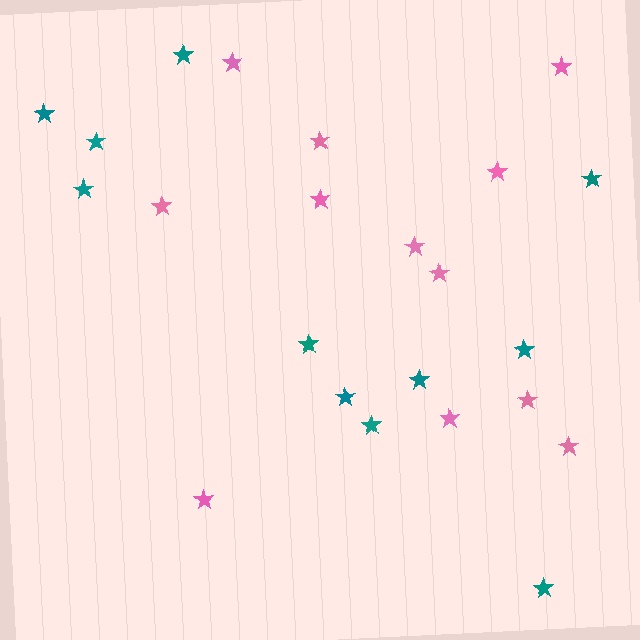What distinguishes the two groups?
There are 2 groups: one group of pink stars (12) and one group of teal stars (11).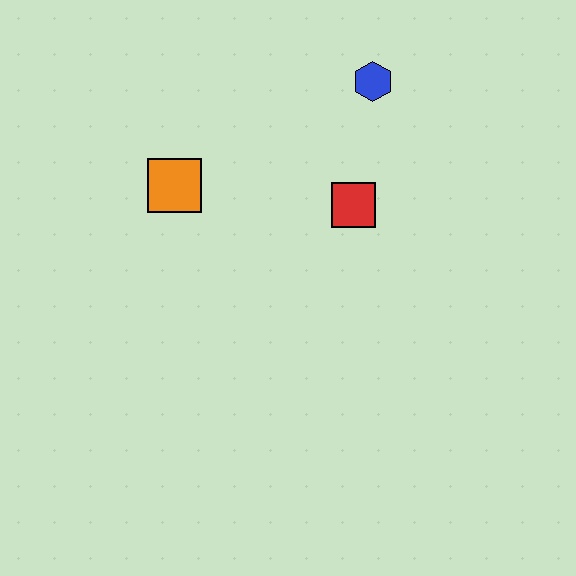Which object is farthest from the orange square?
The blue hexagon is farthest from the orange square.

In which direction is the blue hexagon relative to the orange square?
The blue hexagon is to the right of the orange square.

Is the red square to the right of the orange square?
Yes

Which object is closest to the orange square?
The red square is closest to the orange square.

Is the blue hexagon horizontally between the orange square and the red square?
No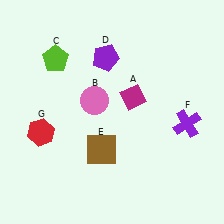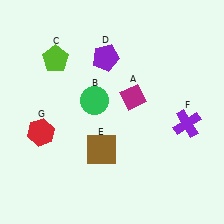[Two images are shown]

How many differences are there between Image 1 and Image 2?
There is 1 difference between the two images.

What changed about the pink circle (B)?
In Image 1, B is pink. In Image 2, it changed to green.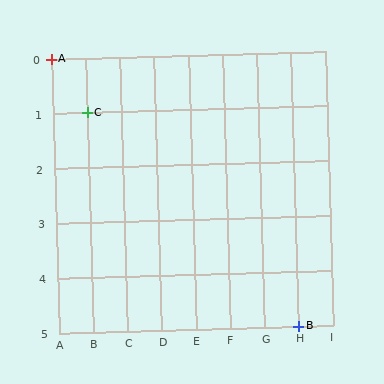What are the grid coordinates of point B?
Point B is at grid coordinates (H, 5).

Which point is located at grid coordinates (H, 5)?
Point B is at (H, 5).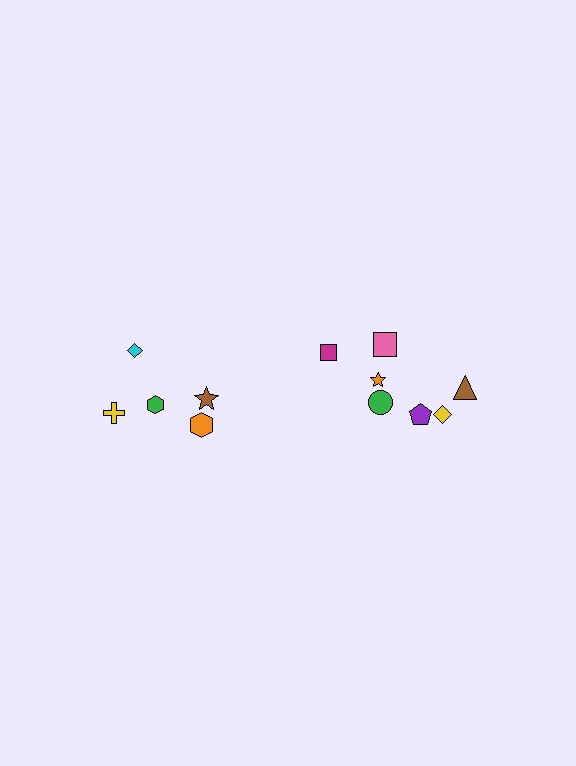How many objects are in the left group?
There are 5 objects.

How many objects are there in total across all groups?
There are 12 objects.